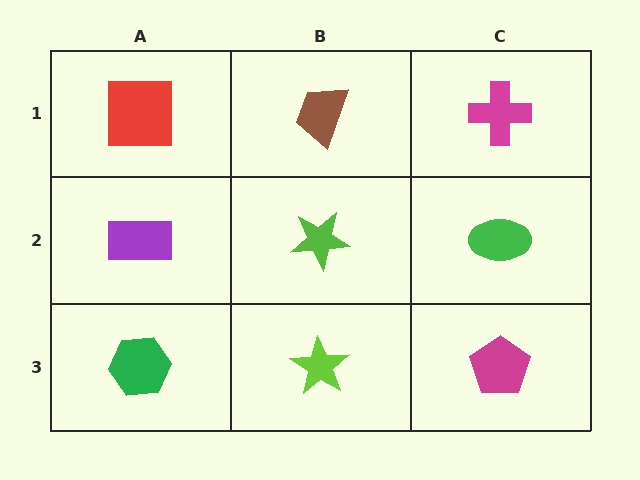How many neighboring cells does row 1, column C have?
2.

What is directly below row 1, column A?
A purple rectangle.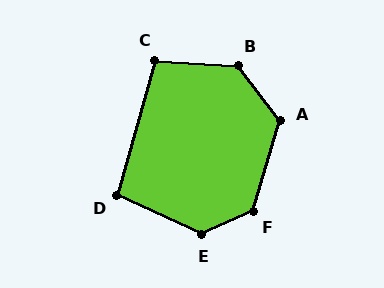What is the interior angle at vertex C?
Approximately 102 degrees (obtuse).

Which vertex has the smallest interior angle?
D, at approximately 99 degrees.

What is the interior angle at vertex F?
Approximately 131 degrees (obtuse).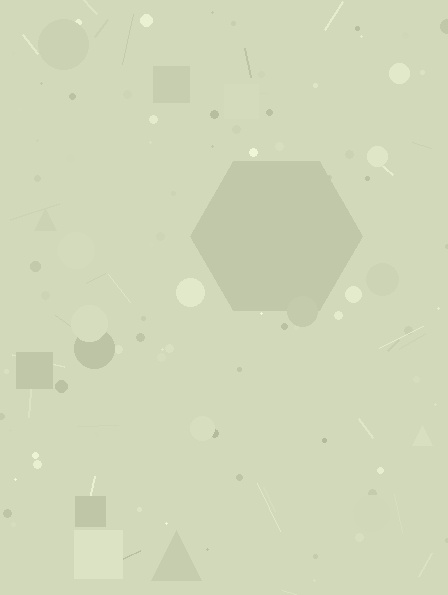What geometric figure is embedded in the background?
A hexagon is embedded in the background.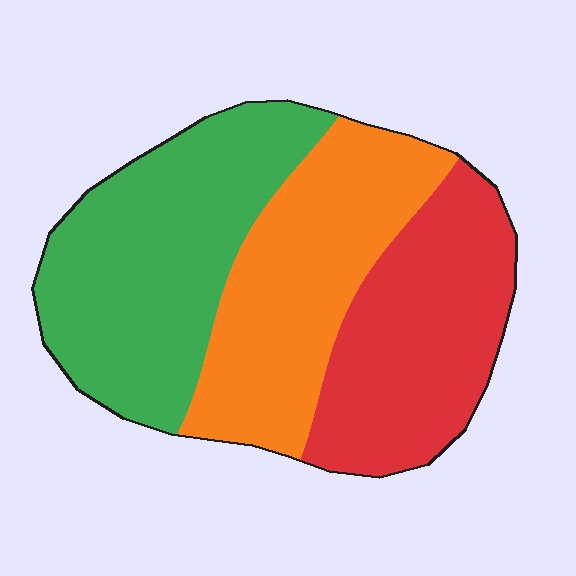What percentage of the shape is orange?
Orange takes up about one third (1/3) of the shape.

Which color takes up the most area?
Green, at roughly 40%.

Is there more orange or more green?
Green.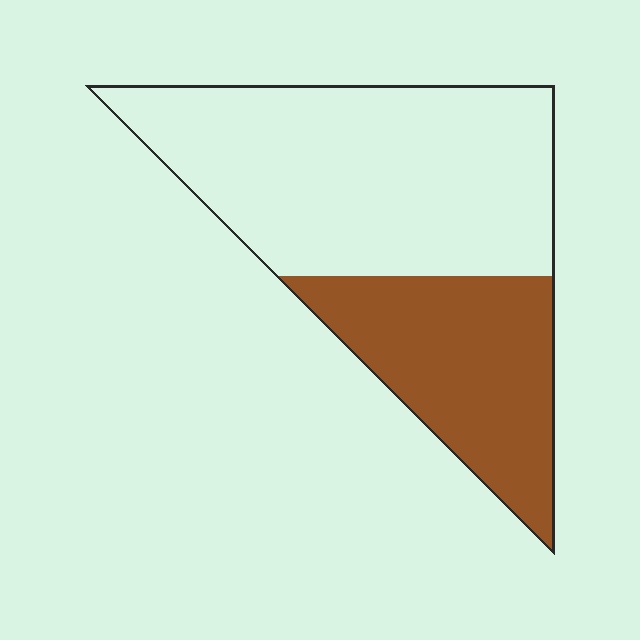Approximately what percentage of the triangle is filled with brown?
Approximately 35%.